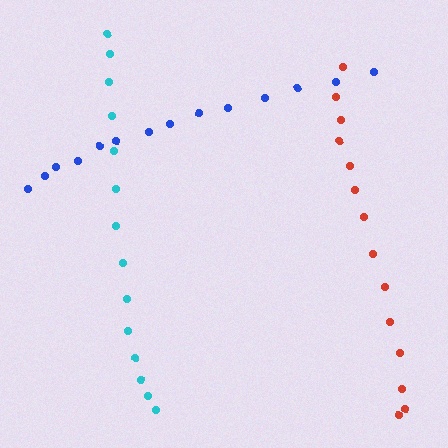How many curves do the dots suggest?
There are 3 distinct paths.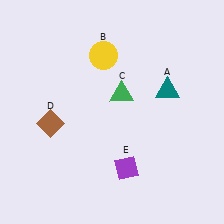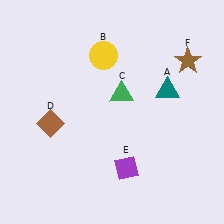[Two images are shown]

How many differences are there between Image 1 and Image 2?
There is 1 difference between the two images.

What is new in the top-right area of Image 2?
A brown star (F) was added in the top-right area of Image 2.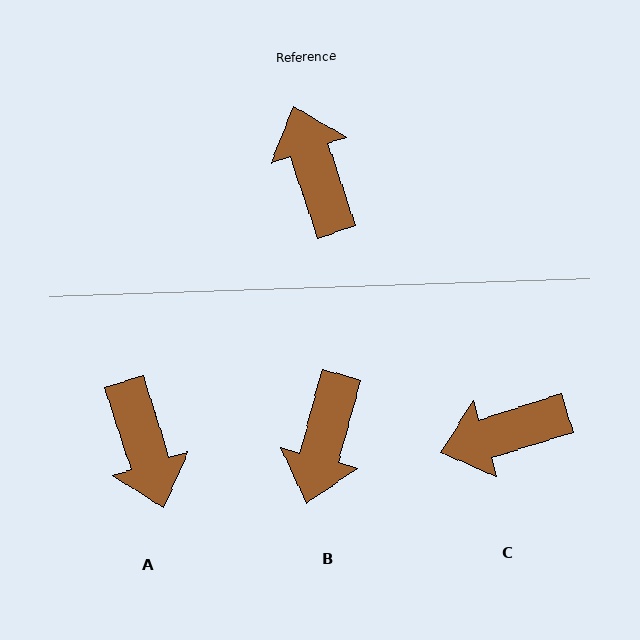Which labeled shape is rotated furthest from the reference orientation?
A, about 179 degrees away.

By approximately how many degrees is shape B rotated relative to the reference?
Approximately 146 degrees counter-clockwise.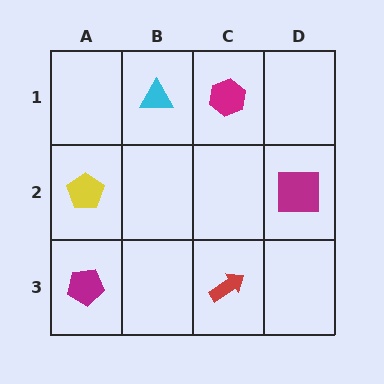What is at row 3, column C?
A red arrow.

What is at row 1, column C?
A magenta hexagon.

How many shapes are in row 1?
2 shapes.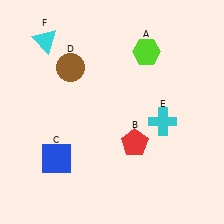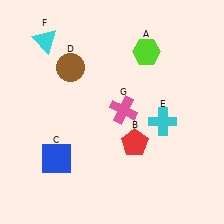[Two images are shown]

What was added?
A pink cross (G) was added in Image 2.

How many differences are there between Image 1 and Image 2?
There is 1 difference between the two images.